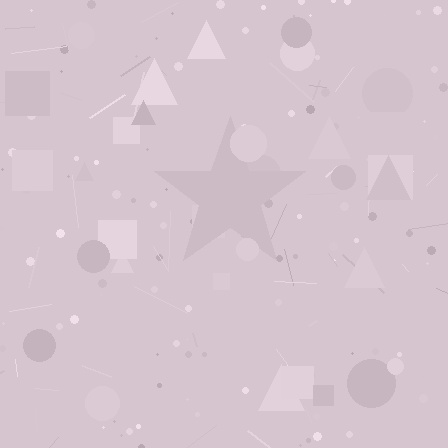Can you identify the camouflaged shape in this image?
The camouflaged shape is a star.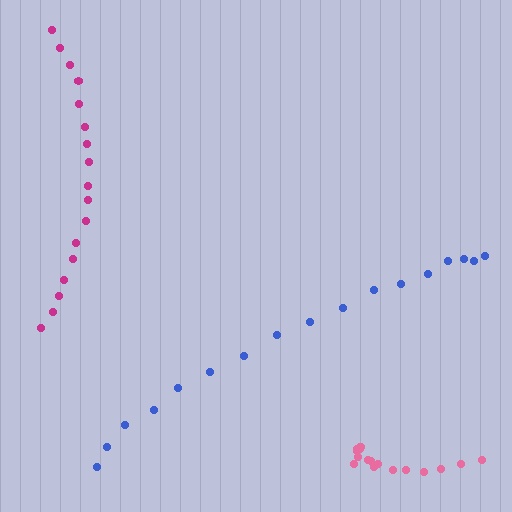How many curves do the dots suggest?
There are 3 distinct paths.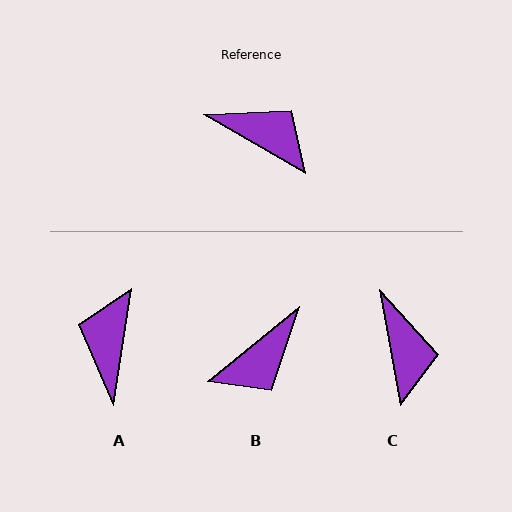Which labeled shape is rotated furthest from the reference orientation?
A, about 111 degrees away.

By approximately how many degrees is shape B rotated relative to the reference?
Approximately 110 degrees clockwise.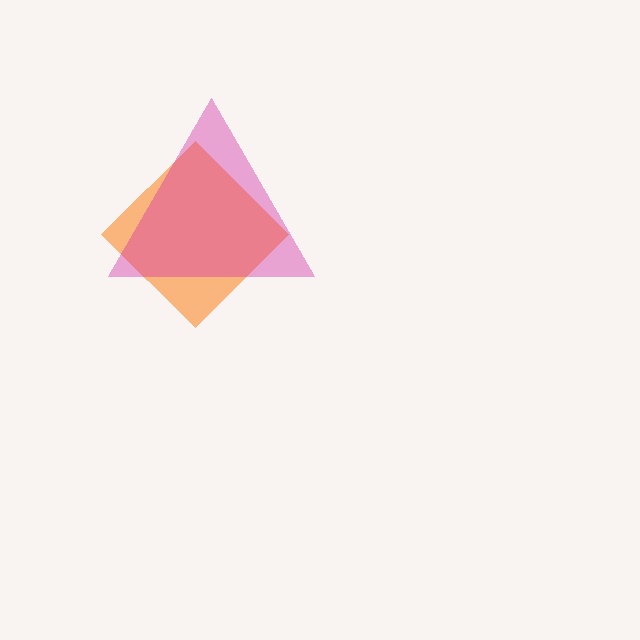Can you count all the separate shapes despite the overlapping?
Yes, there are 2 separate shapes.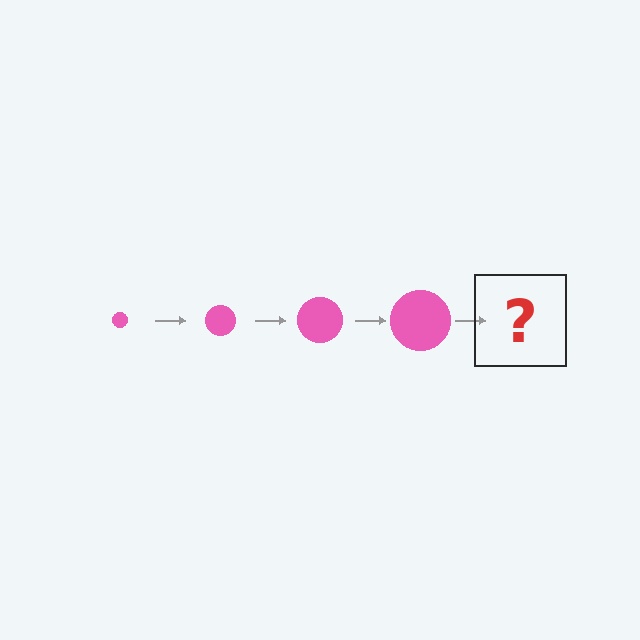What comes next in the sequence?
The next element should be a pink circle, larger than the previous one.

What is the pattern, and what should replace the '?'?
The pattern is that the circle gets progressively larger each step. The '?' should be a pink circle, larger than the previous one.